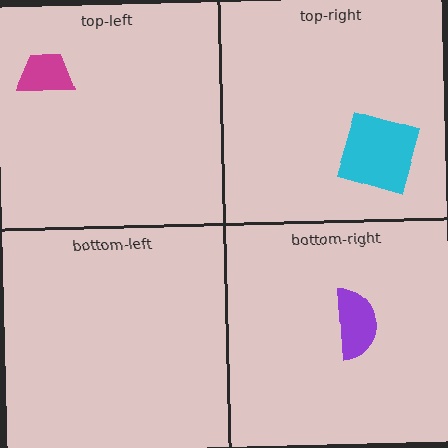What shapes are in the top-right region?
The cyan square.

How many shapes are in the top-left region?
1.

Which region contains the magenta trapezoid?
The top-left region.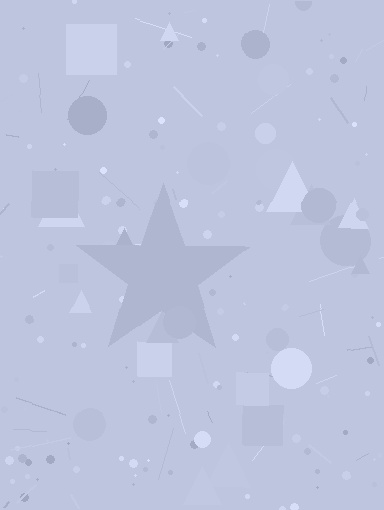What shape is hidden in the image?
A star is hidden in the image.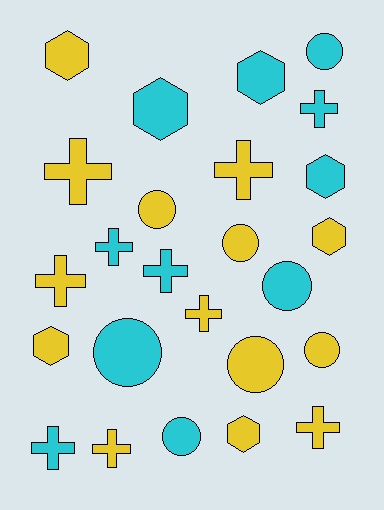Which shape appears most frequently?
Cross, with 10 objects.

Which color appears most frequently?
Yellow, with 14 objects.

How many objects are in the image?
There are 25 objects.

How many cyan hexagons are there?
There are 3 cyan hexagons.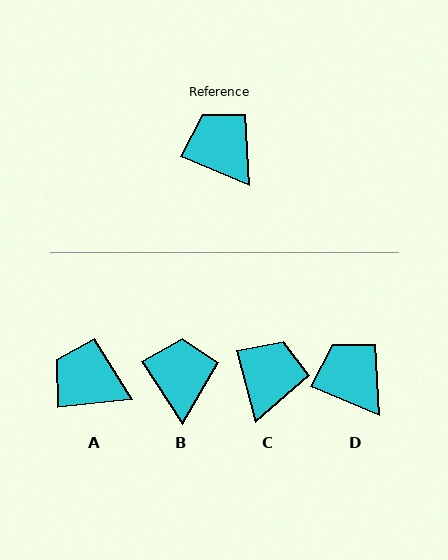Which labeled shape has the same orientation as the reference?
D.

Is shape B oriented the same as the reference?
No, it is off by about 34 degrees.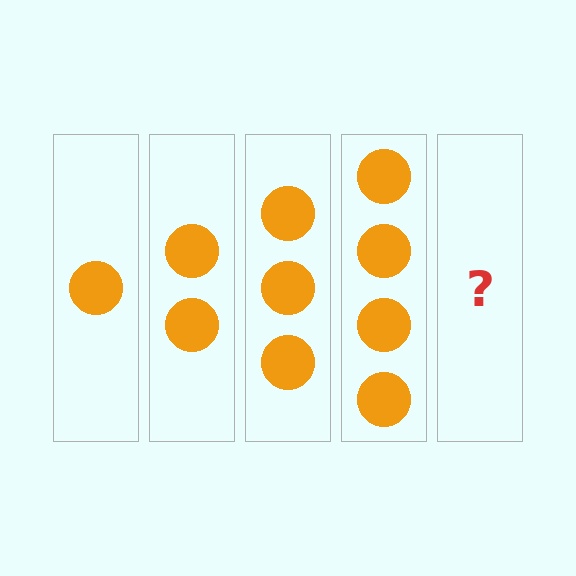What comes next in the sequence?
The next element should be 5 circles.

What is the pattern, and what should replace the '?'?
The pattern is that each step adds one more circle. The '?' should be 5 circles.